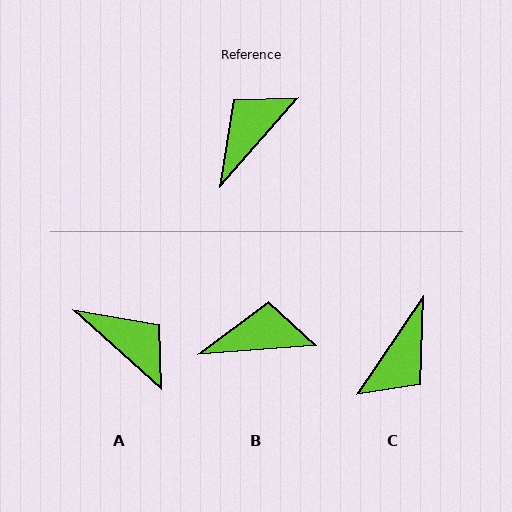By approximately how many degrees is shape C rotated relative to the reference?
Approximately 173 degrees clockwise.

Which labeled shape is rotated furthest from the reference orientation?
C, about 173 degrees away.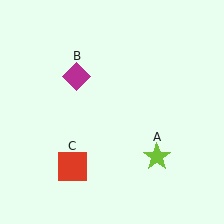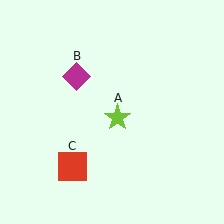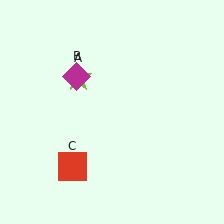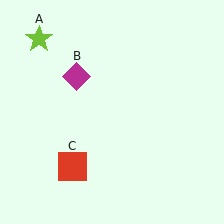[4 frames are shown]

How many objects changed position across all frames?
1 object changed position: lime star (object A).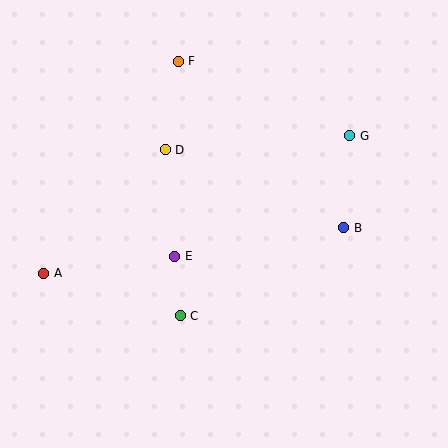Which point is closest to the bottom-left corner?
Point A is closest to the bottom-left corner.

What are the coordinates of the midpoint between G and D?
The midpoint between G and D is at (257, 143).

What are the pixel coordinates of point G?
Point G is at (350, 136).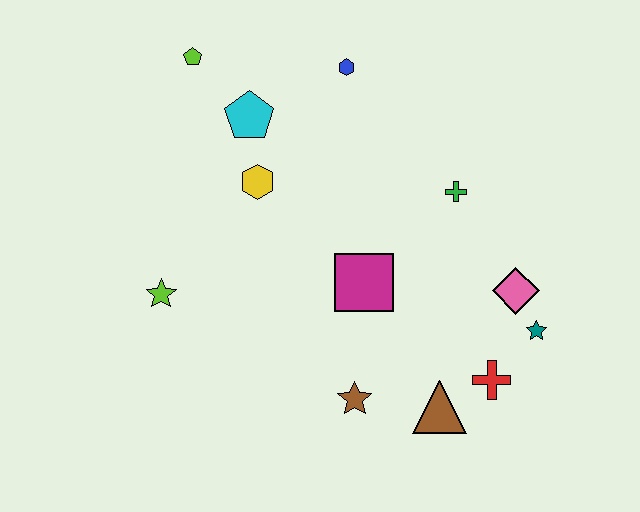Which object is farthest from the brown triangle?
The lime pentagon is farthest from the brown triangle.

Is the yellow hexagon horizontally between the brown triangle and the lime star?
Yes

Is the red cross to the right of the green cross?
Yes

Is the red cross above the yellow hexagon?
No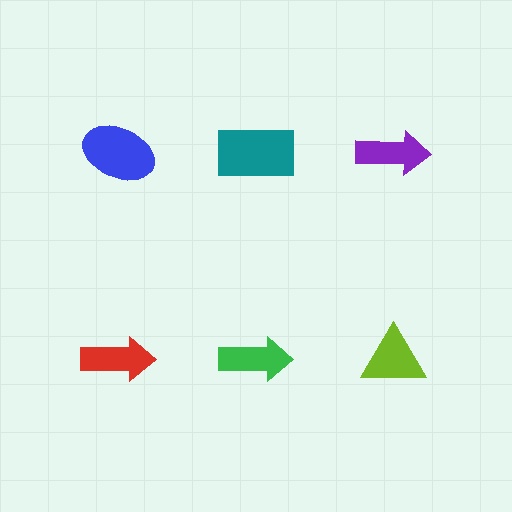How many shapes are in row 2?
3 shapes.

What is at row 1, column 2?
A teal rectangle.